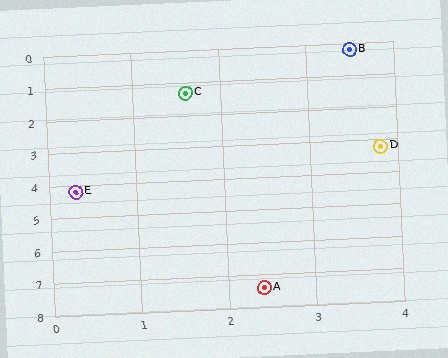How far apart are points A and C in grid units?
Points A and C are about 6.2 grid units apart.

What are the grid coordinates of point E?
Point E is at approximately (0.3, 4.2).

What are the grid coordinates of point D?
Point D is at approximately (3.8, 3.2).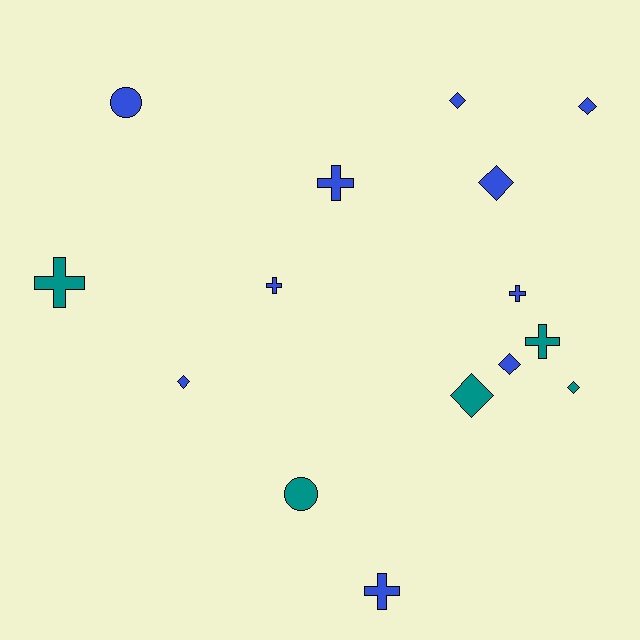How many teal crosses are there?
There are 2 teal crosses.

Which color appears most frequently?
Blue, with 10 objects.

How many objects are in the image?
There are 15 objects.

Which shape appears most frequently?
Diamond, with 7 objects.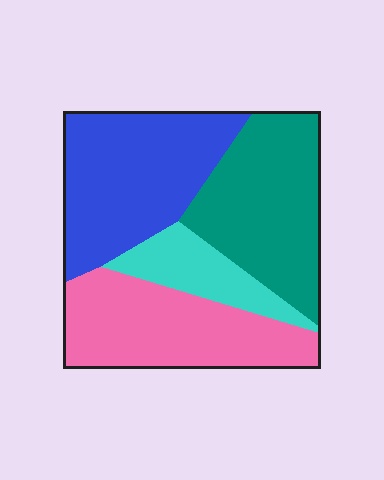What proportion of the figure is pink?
Pink takes up about one quarter (1/4) of the figure.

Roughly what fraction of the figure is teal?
Teal takes up between a quarter and a half of the figure.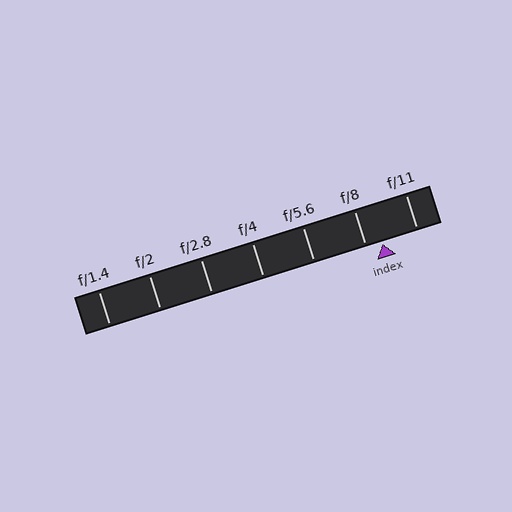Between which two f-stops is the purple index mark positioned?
The index mark is between f/8 and f/11.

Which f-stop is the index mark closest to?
The index mark is closest to f/8.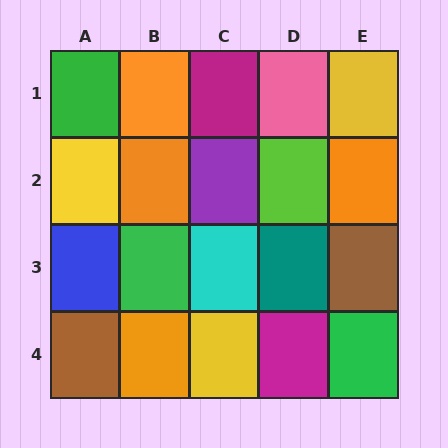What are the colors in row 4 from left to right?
Brown, orange, yellow, magenta, green.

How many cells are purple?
1 cell is purple.